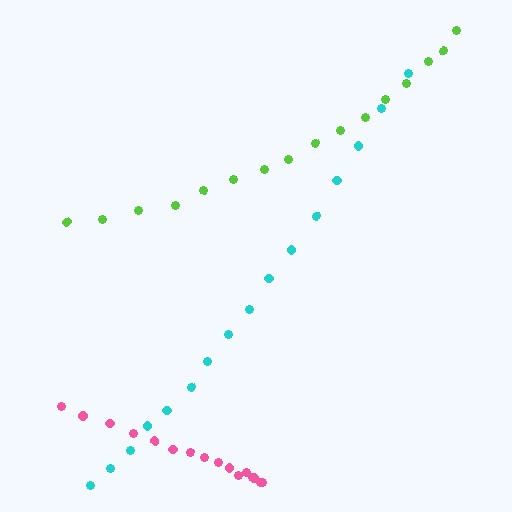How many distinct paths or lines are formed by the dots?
There are 3 distinct paths.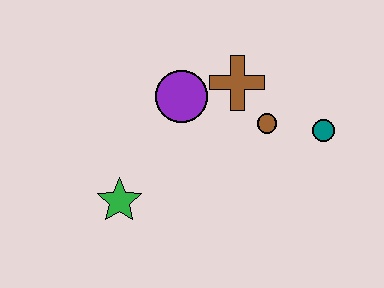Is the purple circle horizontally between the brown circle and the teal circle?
No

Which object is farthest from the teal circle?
The green star is farthest from the teal circle.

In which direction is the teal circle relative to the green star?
The teal circle is to the right of the green star.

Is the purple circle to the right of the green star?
Yes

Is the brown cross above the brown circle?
Yes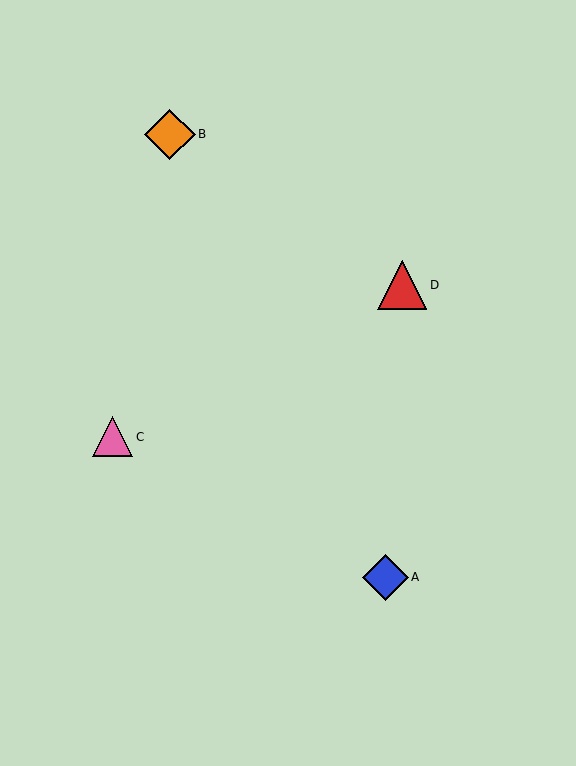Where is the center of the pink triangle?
The center of the pink triangle is at (113, 437).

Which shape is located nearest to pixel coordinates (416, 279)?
The red triangle (labeled D) at (402, 285) is nearest to that location.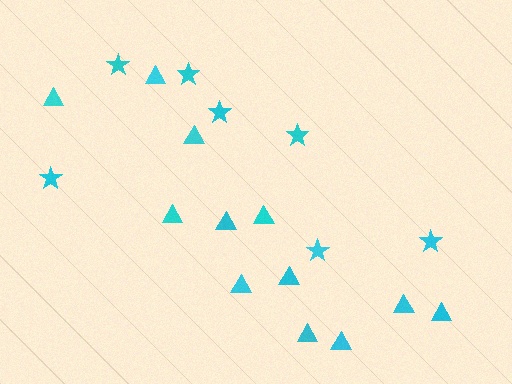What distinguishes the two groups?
There are 2 groups: one group of triangles (12) and one group of stars (7).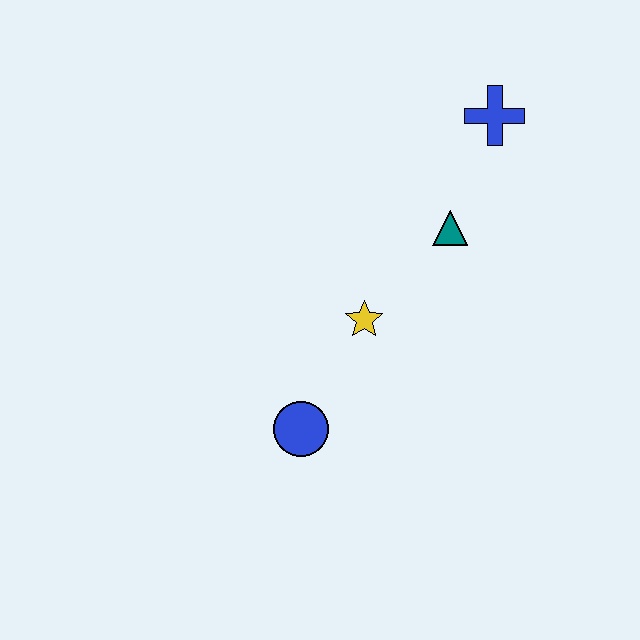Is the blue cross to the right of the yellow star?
Yes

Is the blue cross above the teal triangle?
Yes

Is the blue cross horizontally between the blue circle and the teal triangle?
No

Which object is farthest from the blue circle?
The blue cross is farthest from the blue circle.